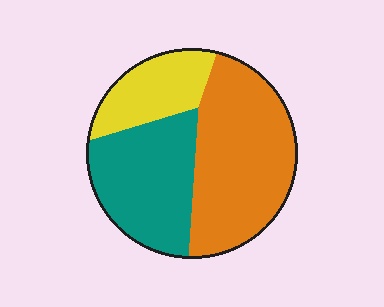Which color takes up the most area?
Orange, at roughly 45%.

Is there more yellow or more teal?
Teal.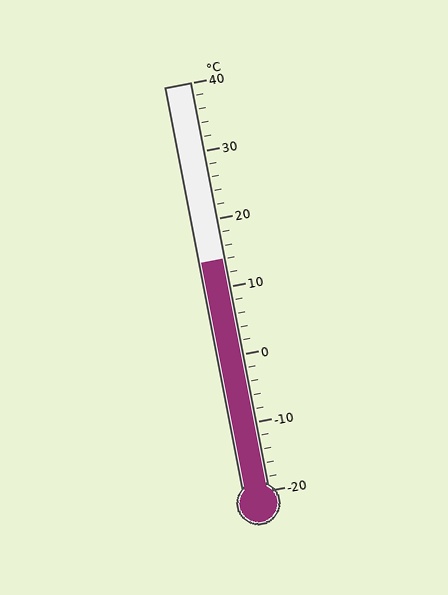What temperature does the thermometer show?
The thermometer shows approximately 14°C.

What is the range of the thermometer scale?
The thermometer scale ranges from -20°C to 40°C.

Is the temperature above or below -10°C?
The temperature is above -10°C.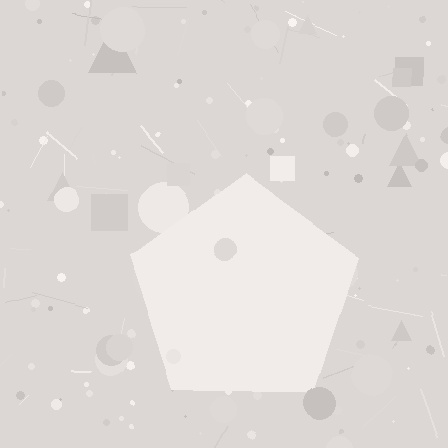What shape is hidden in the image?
A pentagon is hidden in the image.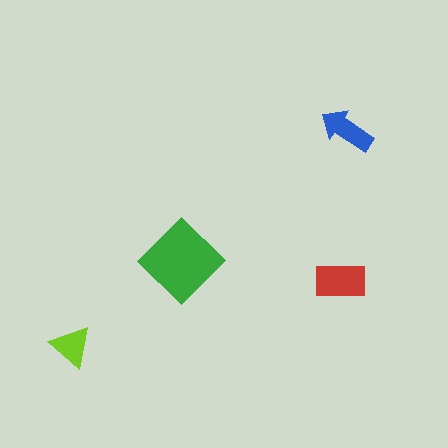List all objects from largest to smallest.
The green diamond, the red rectangle, the blue arrow, the lime triangle.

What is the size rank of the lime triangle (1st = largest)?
4th.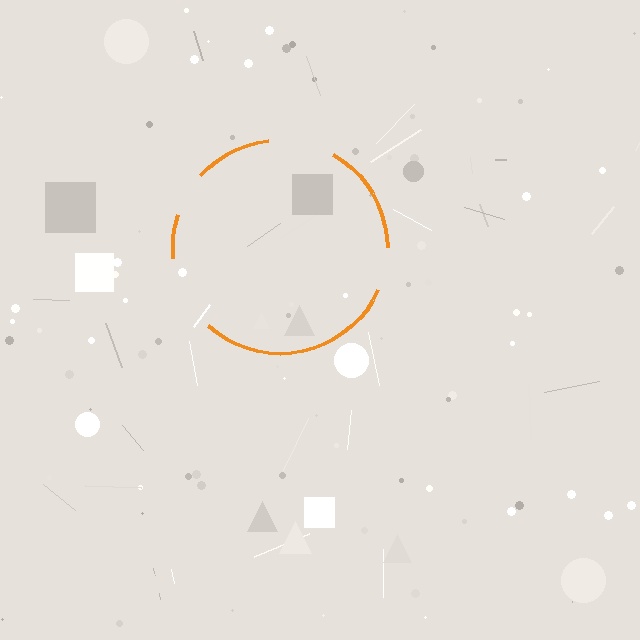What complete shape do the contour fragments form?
The contour fragments form a circle.